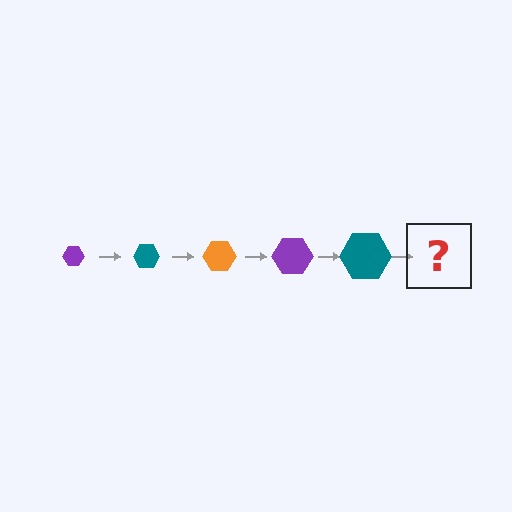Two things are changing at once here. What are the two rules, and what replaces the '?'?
The two rules are that the hexagon grows larger each step and the color cycles through purple, teal, and orange. The '?' should be an orange hexagon, larger than the previous one.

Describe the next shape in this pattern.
It should be an orange hexagon, larger than the previous one.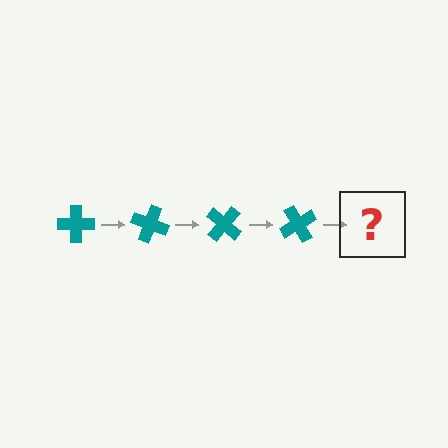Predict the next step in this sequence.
The next step is a teal cross rotated 80 degrees.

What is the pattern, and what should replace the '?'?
The pattern is that the cross rotates 20 degrees each step. The '?' should be a teal cross rotated 80 degrees.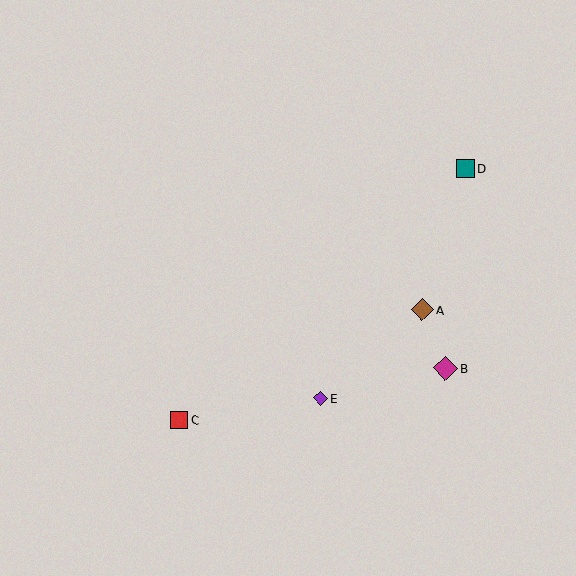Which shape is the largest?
The magenta diamond (labeled B) is the largest.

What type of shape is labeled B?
Shape B is a magenta diamond.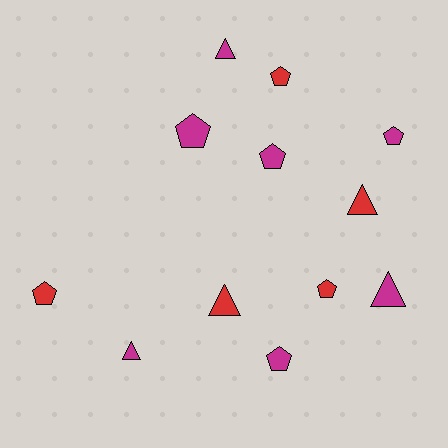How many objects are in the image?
There are 12 objects.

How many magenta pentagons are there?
There are 4 magenta pentagons.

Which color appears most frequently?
Magenta, with 7 objects.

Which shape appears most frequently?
Pentagon, with 7 objects.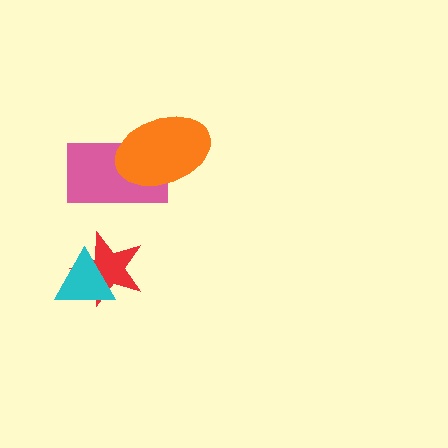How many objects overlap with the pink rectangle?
1 object overlaps with the pink rectangle.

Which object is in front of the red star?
The cyan triangle is in front of the red star.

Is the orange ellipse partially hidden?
No, no other shape covers it.